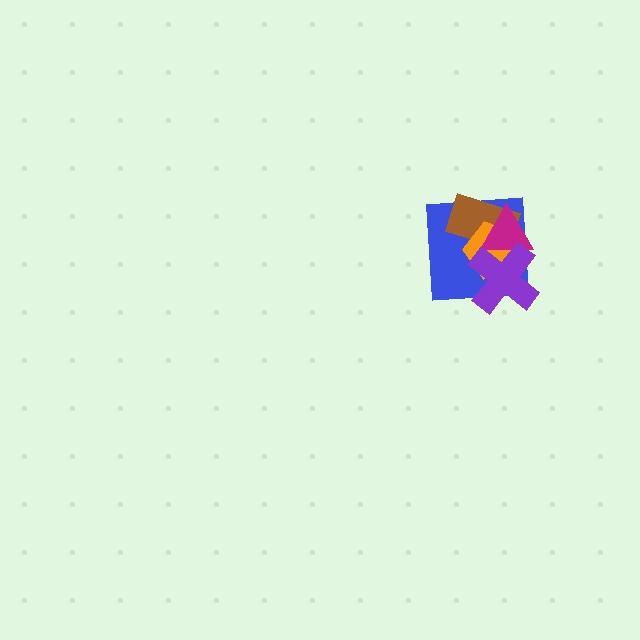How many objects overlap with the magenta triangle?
4 objects overlap with the magenta triangle.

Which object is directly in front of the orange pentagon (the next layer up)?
The magenta triangle is directly in front of the orange pentagon.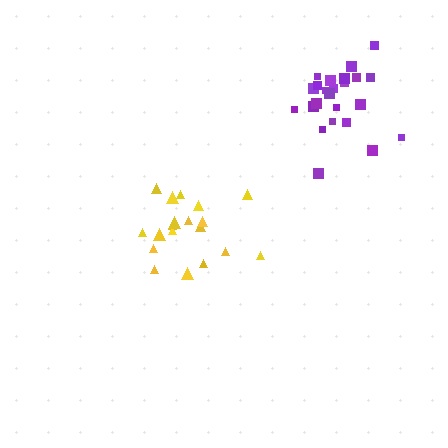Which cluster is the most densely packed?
Purple.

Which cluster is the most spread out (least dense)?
Yellow.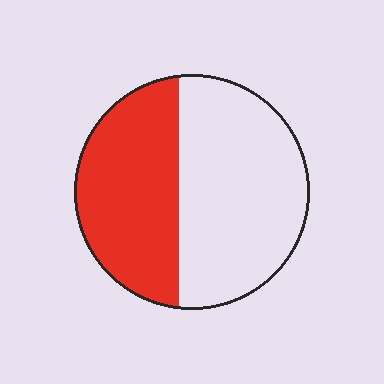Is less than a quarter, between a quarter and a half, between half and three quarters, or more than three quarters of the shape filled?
Between a quarter and a half.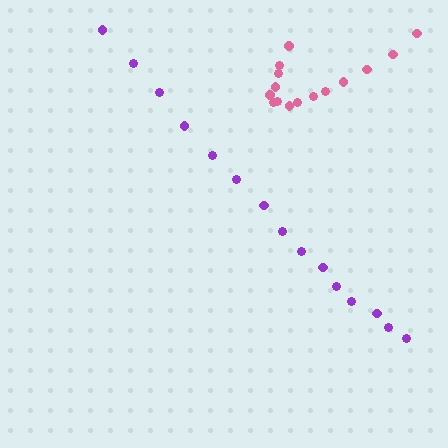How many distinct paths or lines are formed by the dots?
There are 2 distinct paths.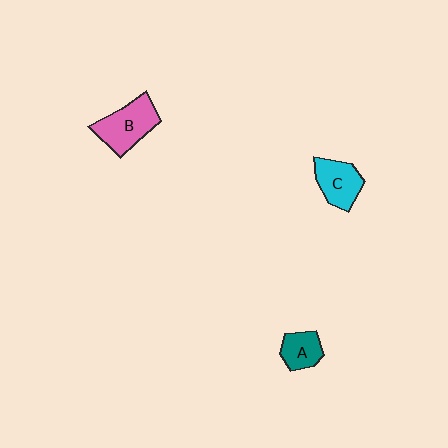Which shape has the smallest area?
Shape A (teal).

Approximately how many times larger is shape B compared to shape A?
Approximately 1.7 times.